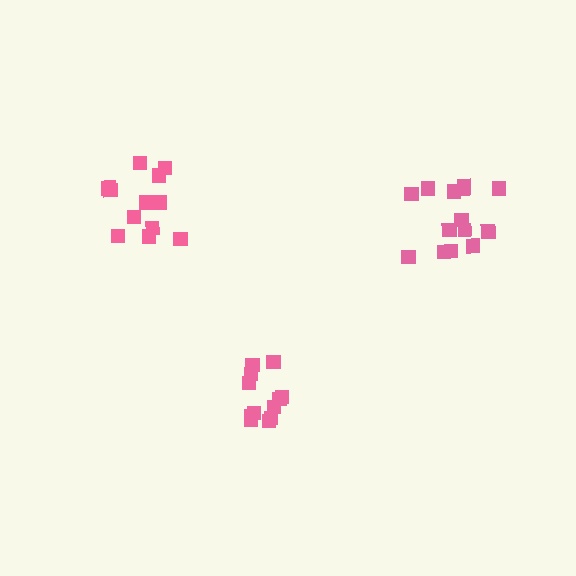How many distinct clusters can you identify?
There are 3 distinct clusters.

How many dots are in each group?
Group 1: 12 dots, Group 2: 12 dots, Group 3: 14 dots (38 total).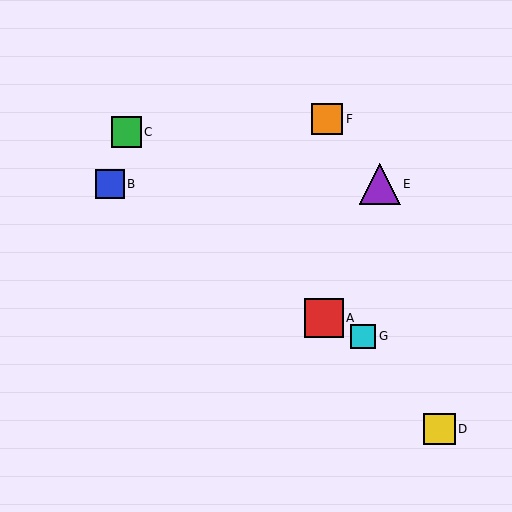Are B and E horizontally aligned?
Yes, both are at y≈184.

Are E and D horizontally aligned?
No, E is at y≈184 and D is at y≈429.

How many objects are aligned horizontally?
2 objects (B, E) are aligned horizontally.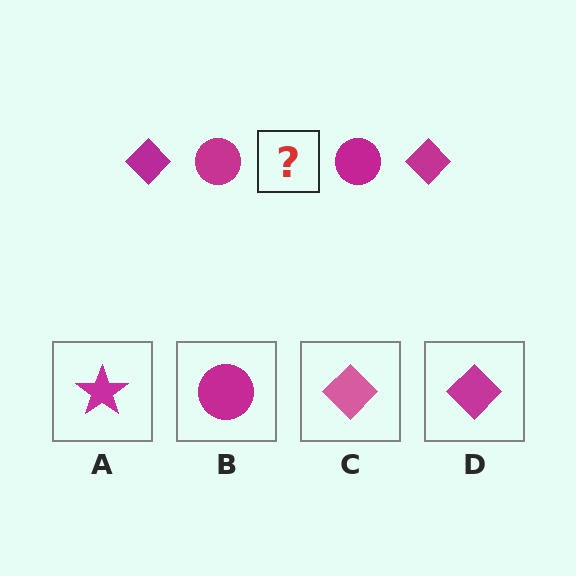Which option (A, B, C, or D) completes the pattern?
D.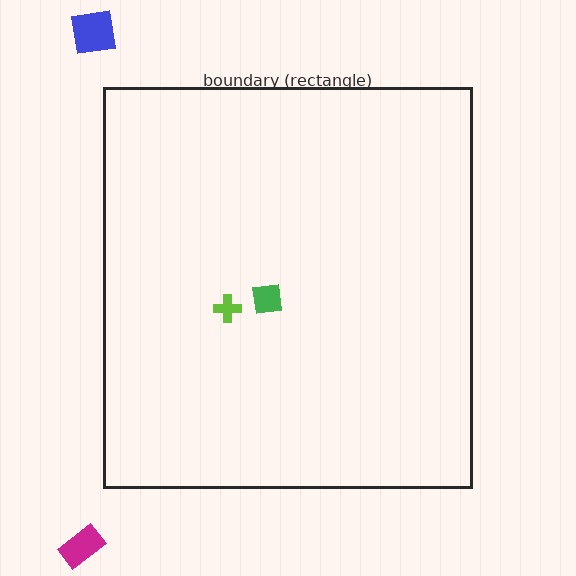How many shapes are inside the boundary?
2 inside, 2 outside.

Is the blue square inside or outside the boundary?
Outside.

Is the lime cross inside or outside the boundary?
Inside.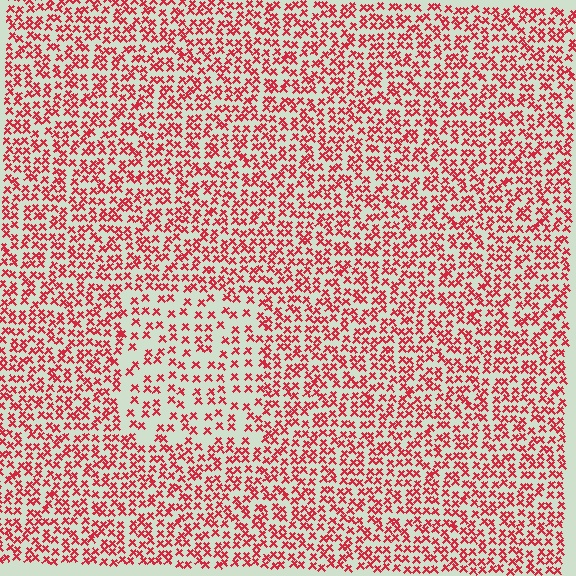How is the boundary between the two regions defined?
The boundary is defined by a change in element density (approximately 1.8x ratio). All elements are the same color, size, and shape.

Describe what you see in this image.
The image contains small red elements arranged at two different densities. A rectangle-shaped region is visible where the elements are less densely packed than the surrounding area.